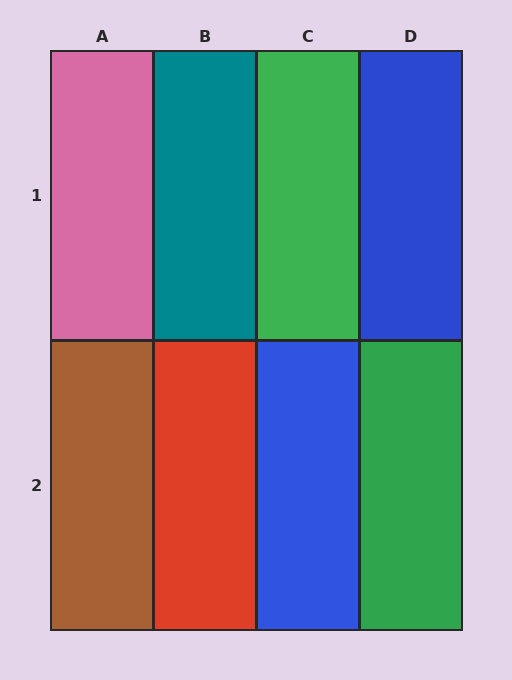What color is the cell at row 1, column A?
Pink.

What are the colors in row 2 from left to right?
Brown, red, blue, green.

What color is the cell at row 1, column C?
Green.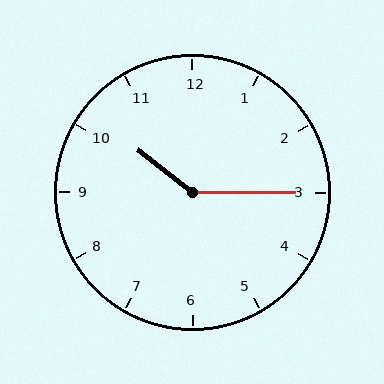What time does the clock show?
10:15.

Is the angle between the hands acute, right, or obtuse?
It is obtuse.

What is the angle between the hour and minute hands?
Approximately 142 degrees.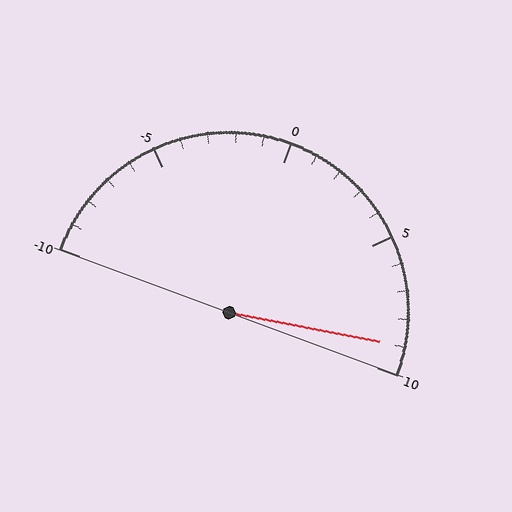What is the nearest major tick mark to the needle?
The nearest major tick mark is 10.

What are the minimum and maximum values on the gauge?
The gauge ranges from -10 to 10.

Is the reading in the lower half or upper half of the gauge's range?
The reading is in the upper half of the range (-10 to 10).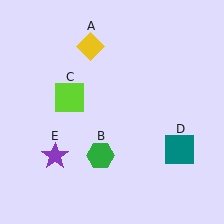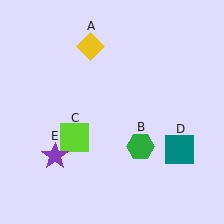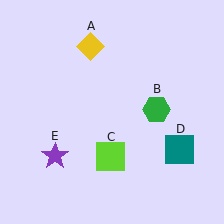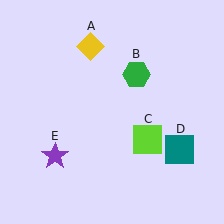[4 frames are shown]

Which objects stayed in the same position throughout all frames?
Yellow diamond (object A) and teal square (object D) and purple star (object E) remained stationary.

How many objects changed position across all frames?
2 objects changed position: green hexagon (object B), lime square (object C).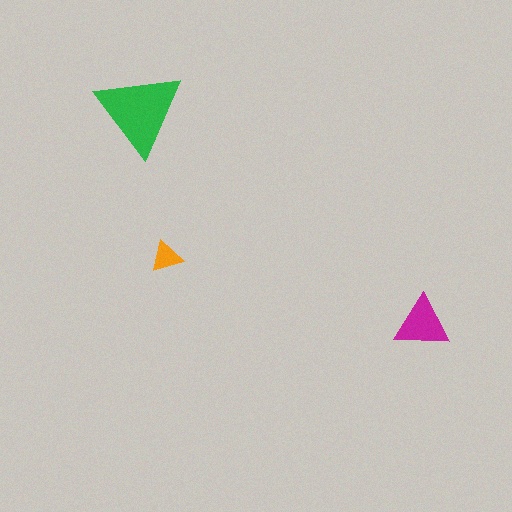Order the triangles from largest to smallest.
the green one, the magenta one, the orange one.